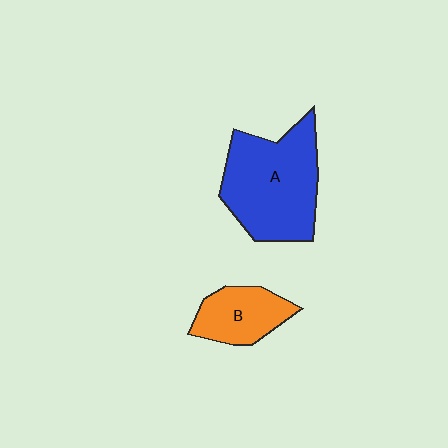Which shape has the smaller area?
Shape B (orange).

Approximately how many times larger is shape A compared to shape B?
Approximately 2.1 times.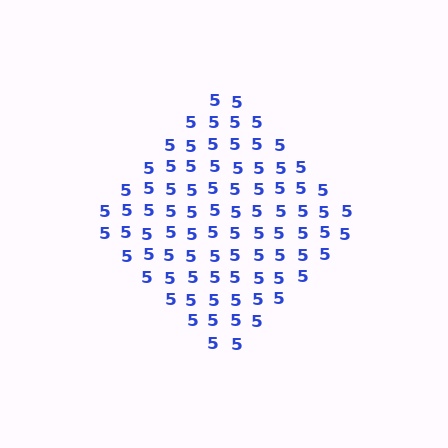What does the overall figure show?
The overall figure shows a diamond.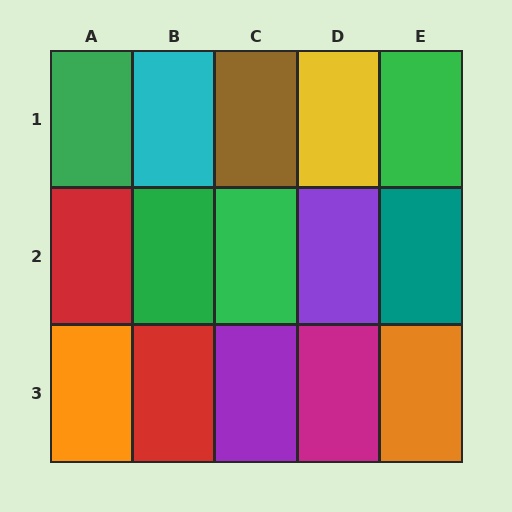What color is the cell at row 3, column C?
Purple.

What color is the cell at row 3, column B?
Red.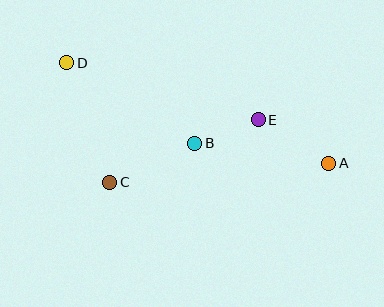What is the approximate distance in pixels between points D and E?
The distance between D and E is approximately 200 pixels.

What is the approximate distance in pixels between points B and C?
The distance between B and C is approximately 94 pixels.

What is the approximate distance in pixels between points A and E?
The distance between A and E is approximately 83 pixels.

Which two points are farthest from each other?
Points A and D are farthest from each other.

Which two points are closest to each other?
Points B and E are closest to each other.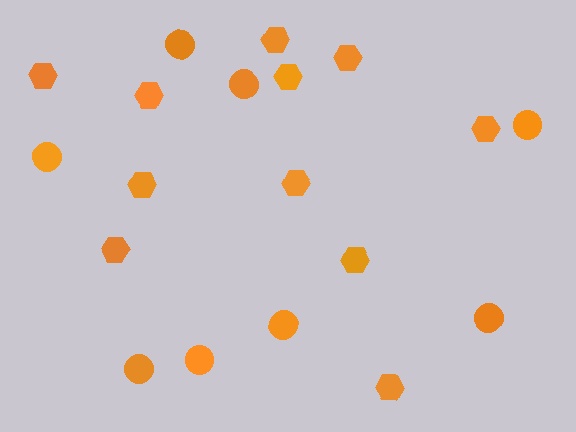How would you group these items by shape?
There are 2 groups: one group of hexagons (11) and one group of circles (8).